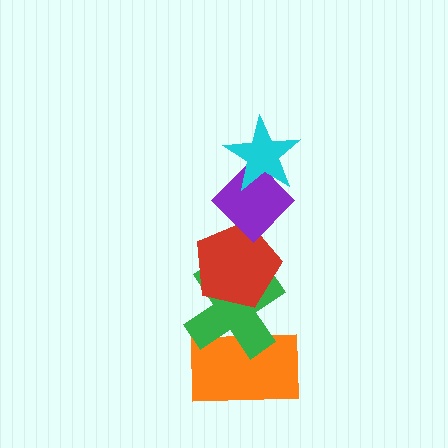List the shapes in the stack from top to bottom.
From top to bottom: the cyan star, the purple diamond, the red pentagon, the green cross, the orange rectangle.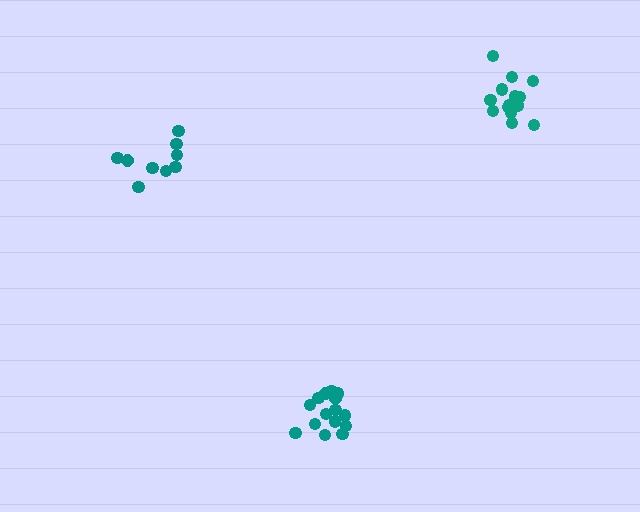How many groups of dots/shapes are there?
There are 3 groups.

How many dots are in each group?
Group 1: 14 dots, Group 2: 9 dots, Group 3: 15 dots (38 total).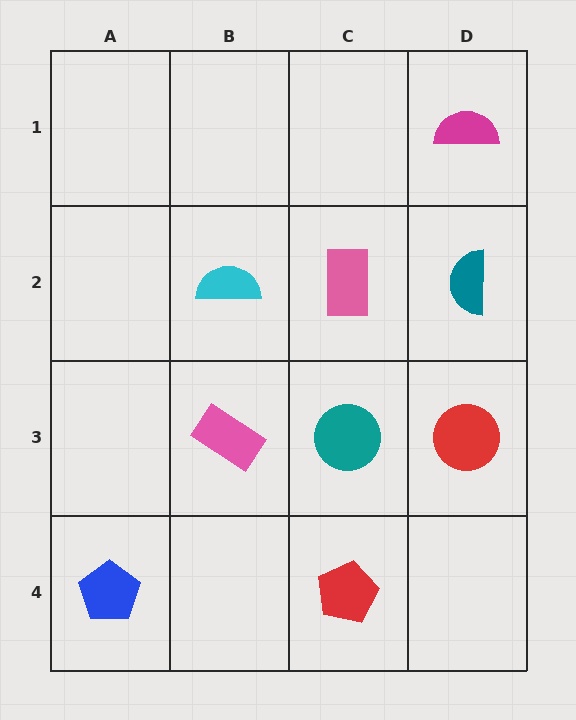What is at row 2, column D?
A teal semicircle.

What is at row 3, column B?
A pink rectangle.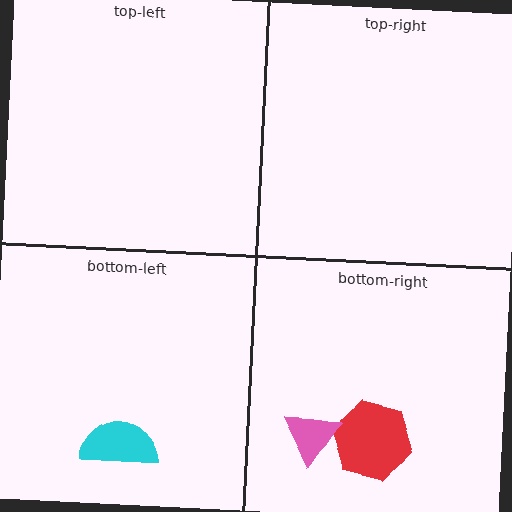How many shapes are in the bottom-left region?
1.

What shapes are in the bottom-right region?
The red hexagon, the pink triangle.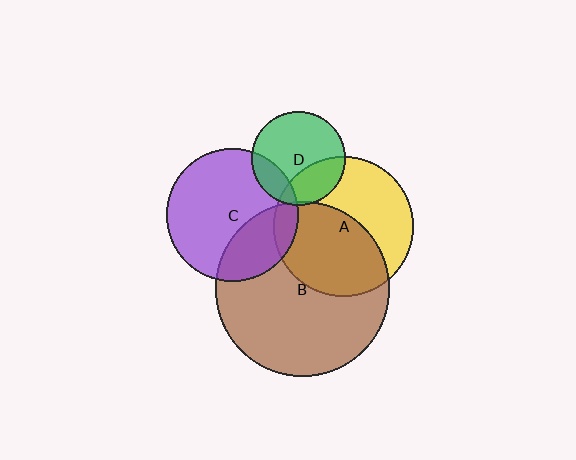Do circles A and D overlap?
Yes.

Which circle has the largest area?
Circle B (brown).